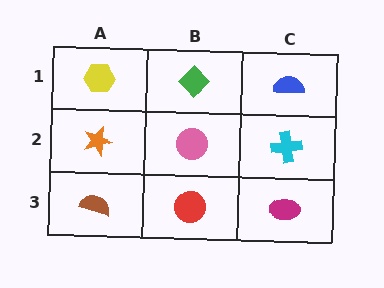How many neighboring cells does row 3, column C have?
2.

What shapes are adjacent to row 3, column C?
A cyan cross (row 2, column C), a red circle (row 3, column B).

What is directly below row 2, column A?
A brown semicircle.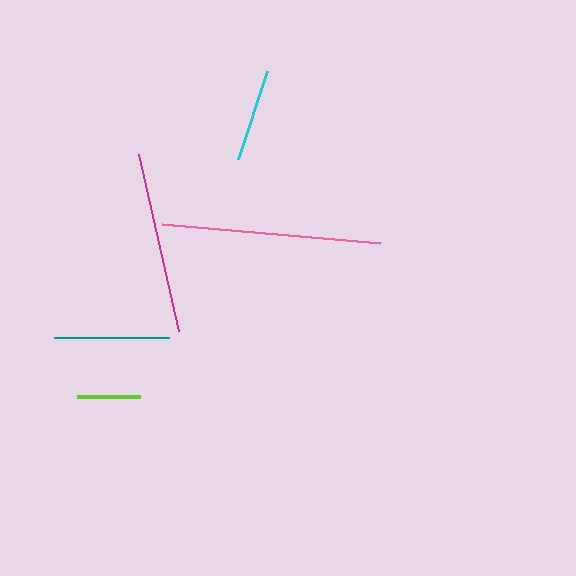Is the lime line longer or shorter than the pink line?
The pink line is longer than the lime line.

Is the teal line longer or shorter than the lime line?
The teal line is longer than the lime line.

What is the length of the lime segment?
The lime segment is approximately 62 pixels long.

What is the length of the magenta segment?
The magenta segment is approximately 181 pixels long.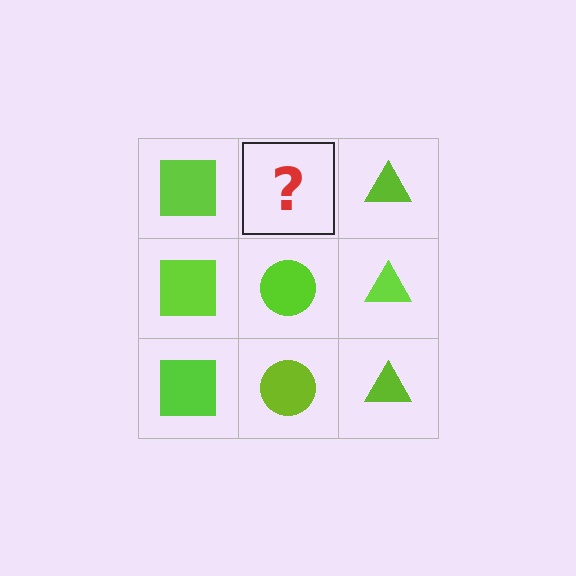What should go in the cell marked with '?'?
The missing cell should contain a lime circle.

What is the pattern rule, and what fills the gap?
The rule is that each column has a consistent shape. The gap should be filled with a lime circle.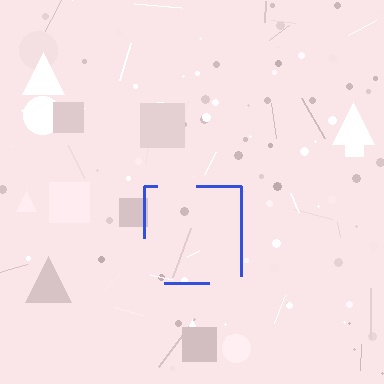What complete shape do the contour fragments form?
The contour fragments form a square.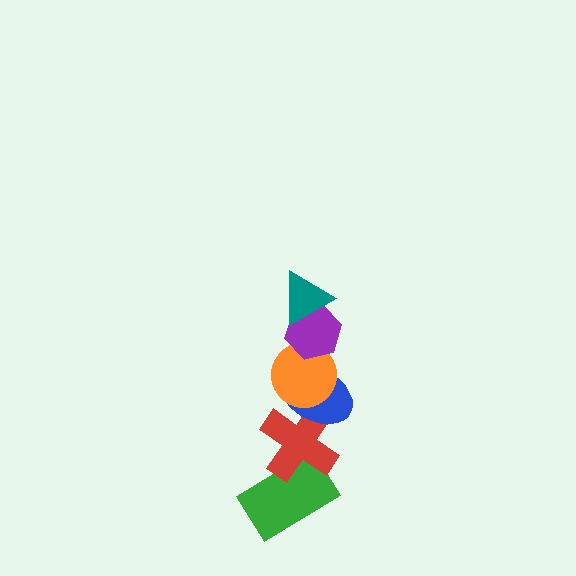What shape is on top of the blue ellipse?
The orange circle is on top of the blue ellipse.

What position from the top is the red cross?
The red cross is 5th from the top.